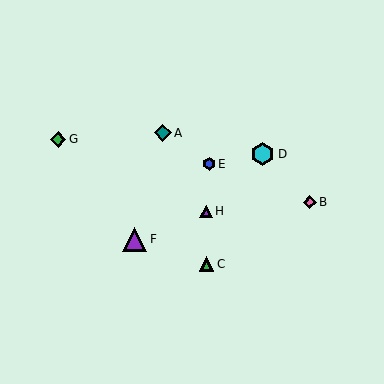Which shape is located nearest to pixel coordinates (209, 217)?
The purple triangle (labeled H) at (206, 211) is nearest to that location.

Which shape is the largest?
The purple triangle (labeled F) is the largest.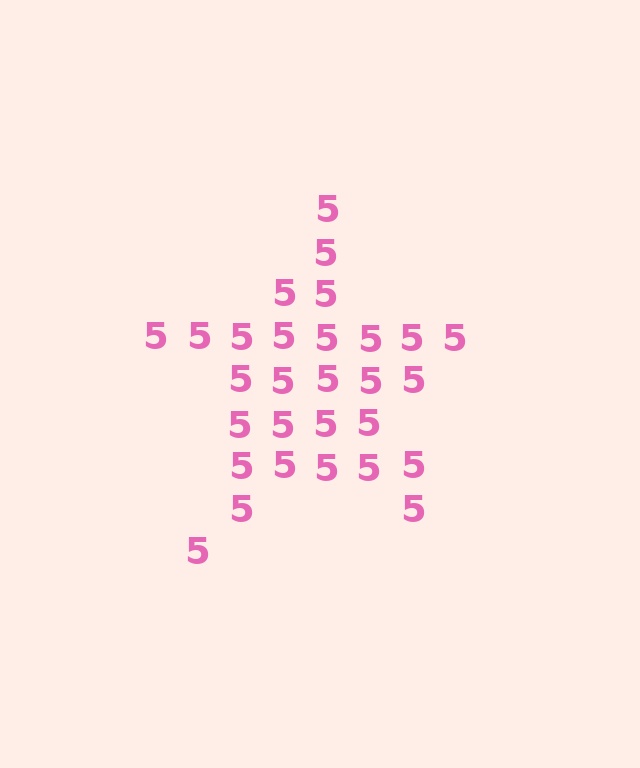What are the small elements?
The small elements are digit 5's.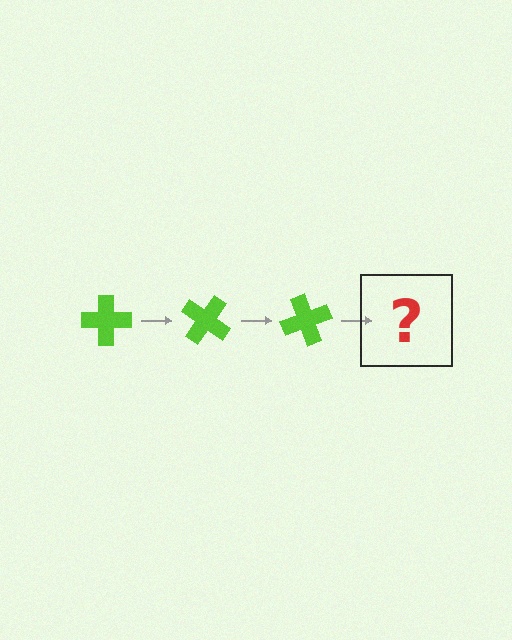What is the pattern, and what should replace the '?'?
The pattern is that the cross rotates 35 degrees each step. The '?' should be a lime cross rotated 105 degrees.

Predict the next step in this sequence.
The next step is a lime cross rotated 105 degrees.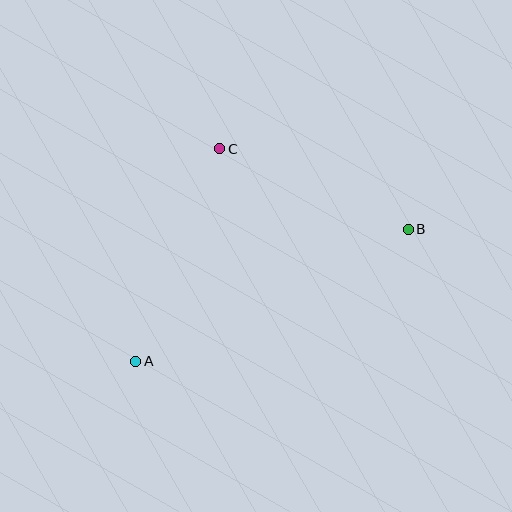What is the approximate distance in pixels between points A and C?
The distance between A and C is approximately 229 pixels.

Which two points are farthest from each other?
Points A and B are farthest from each other.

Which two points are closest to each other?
Points B and C are closest to each other.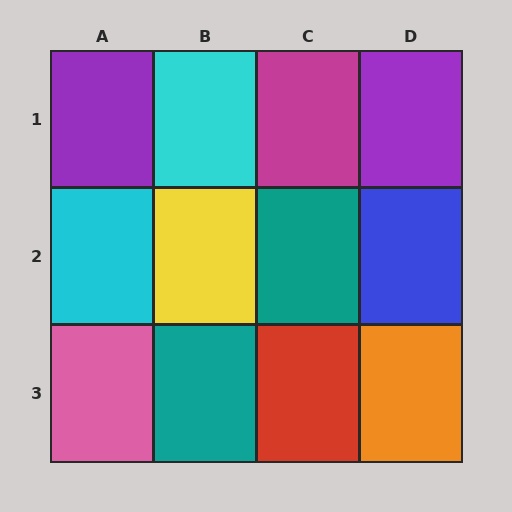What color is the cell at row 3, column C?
Red.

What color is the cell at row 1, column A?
Purple.